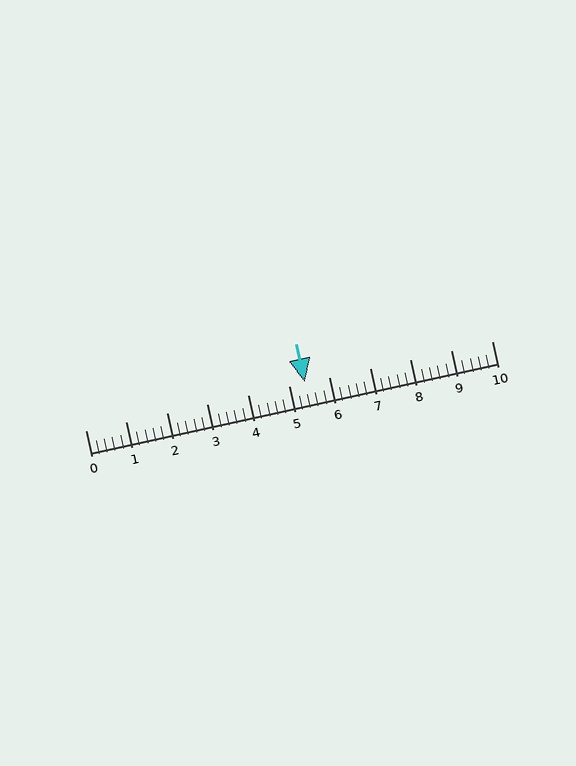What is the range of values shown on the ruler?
The ruler shows values from 0 to 10.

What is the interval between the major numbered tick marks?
The major tick marks are spaced 1 units apart.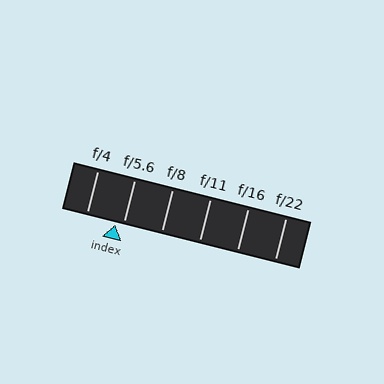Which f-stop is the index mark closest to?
The index mark is closest to f/5.6.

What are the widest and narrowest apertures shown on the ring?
The widest aperture shown is f/4 and the narrowest is f/22.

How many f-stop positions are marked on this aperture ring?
There are 6 f-stop positions marked.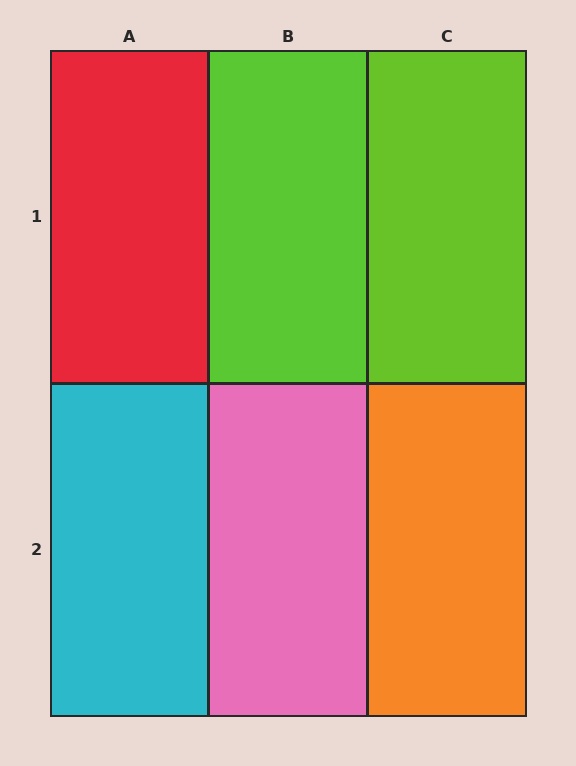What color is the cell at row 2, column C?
Orange.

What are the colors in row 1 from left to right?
Red, lime, lime.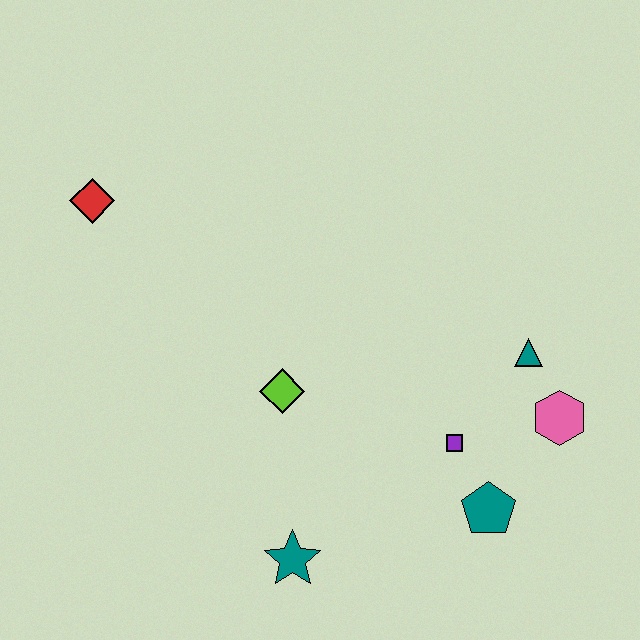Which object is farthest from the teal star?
The red diamond is farthest from the teal star.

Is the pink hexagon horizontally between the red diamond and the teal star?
No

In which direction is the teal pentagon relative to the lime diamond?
The teal pentagon is to the right of the lime diamond.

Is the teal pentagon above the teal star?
Yes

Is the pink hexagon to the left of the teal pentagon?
No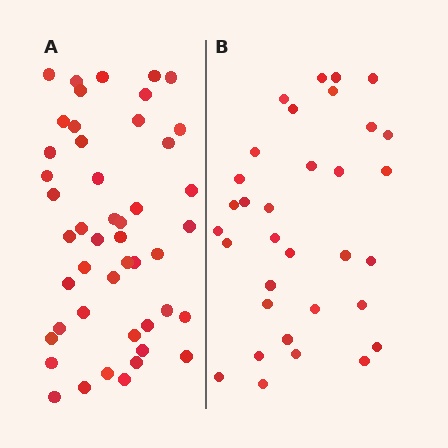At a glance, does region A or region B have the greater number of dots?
Region A (the left region) has more dots.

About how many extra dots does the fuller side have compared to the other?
Region A has approximately 15 more dots than region B.